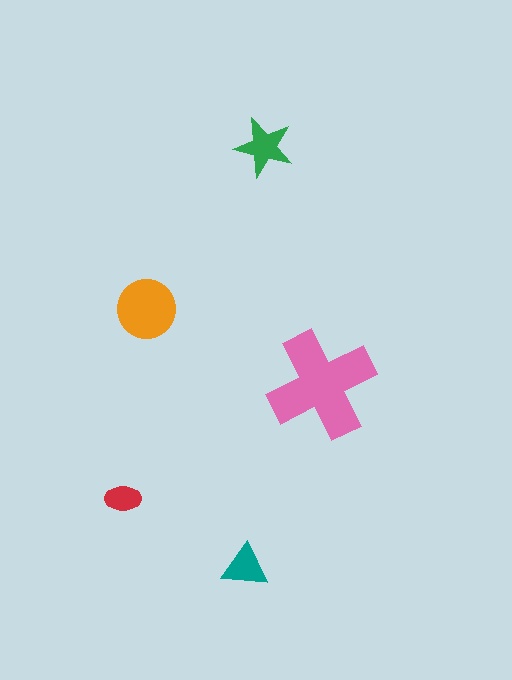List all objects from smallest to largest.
The red ellipse, the teal triangle, the green star, the orange circle, the pink cross.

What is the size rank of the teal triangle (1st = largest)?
4th.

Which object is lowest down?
The teal triangle is bottommost.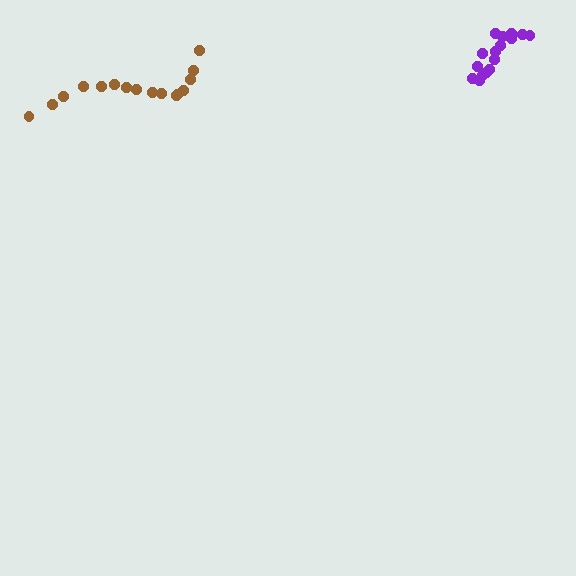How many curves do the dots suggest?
There are 2 distinct paths.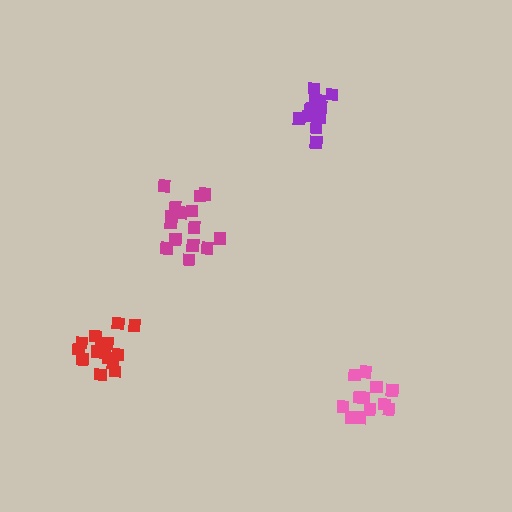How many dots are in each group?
Group 1: 12 dots, Group 2: 12 dots, Group 3: 15 dots, Group 4: 15 dots (54 total).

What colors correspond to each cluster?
The clusters are colored: purple, pink, magenta, red.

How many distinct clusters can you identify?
There are 4 distinct clusters.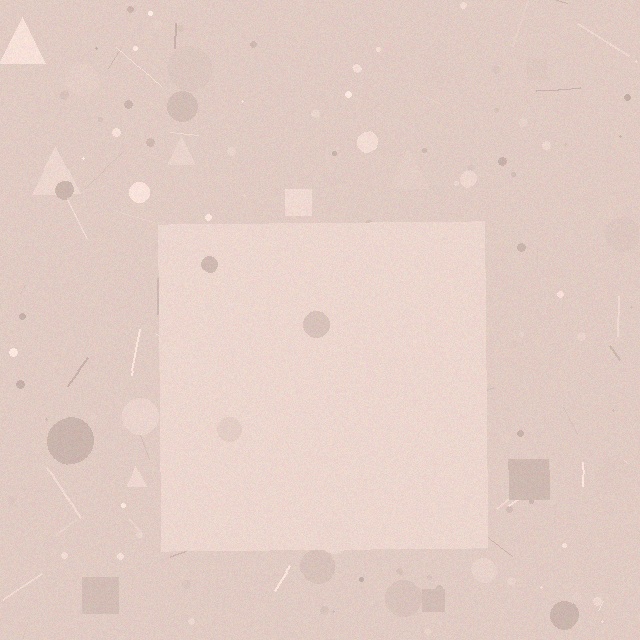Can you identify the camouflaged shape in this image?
The camouflaged shape is a square.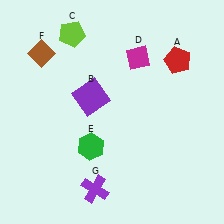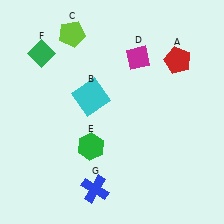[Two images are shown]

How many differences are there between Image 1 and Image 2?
There are 3 differences between the two images.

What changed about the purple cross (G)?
In Image 1, G is purple. In Image 2, it changed to blue.